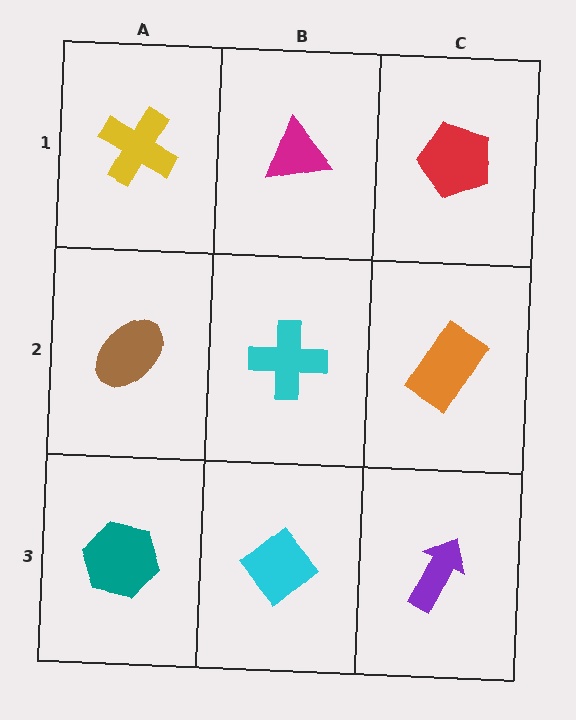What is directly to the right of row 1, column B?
A red pentagon.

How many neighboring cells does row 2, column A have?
3.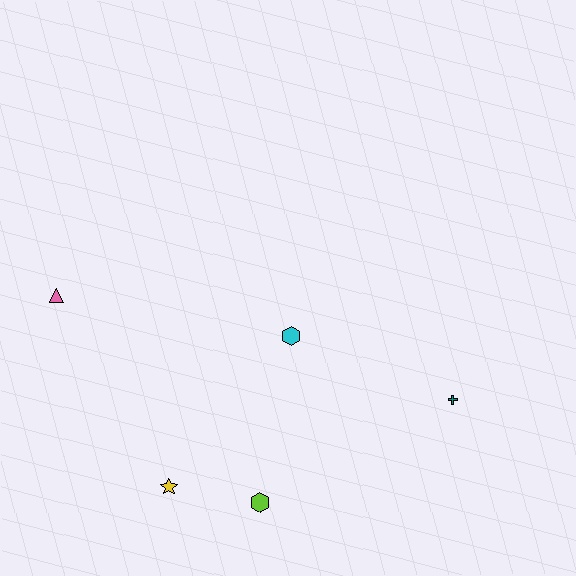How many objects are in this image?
There are 5 objects.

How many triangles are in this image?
There is 1 triangle.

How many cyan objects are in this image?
There is 1 cyan object.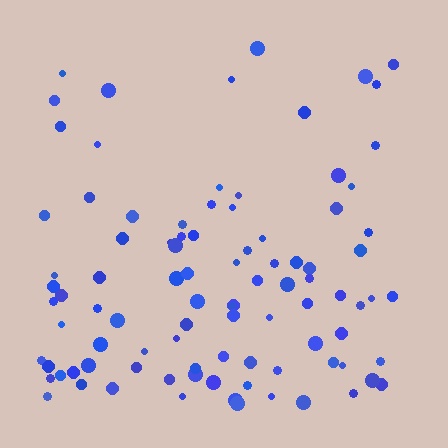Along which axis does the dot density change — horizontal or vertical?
Vertical.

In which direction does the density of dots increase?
From top to bottom, with the bottom side densest.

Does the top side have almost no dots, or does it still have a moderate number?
Still a moderate number, just noticeably fewer than the bottom.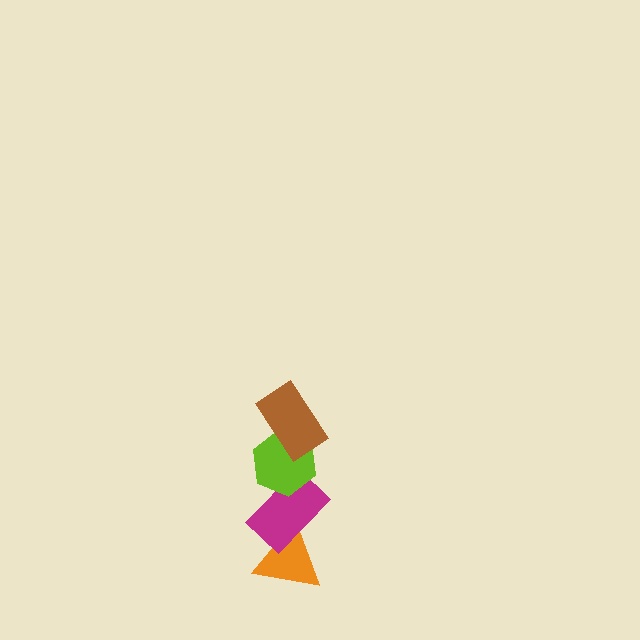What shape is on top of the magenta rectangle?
The lime hexagon is on top of the magenta rectangle.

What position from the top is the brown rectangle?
The brown rectangle is 1st from the top.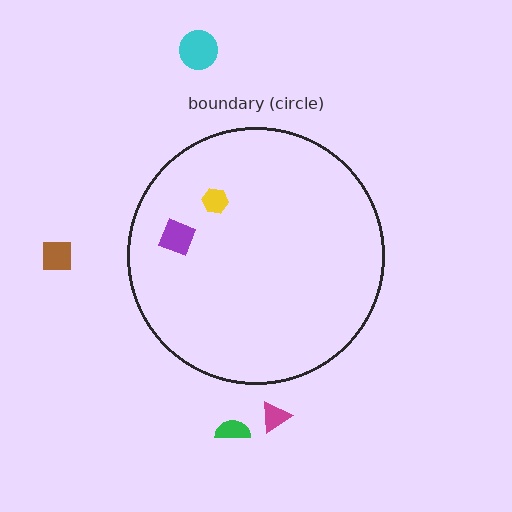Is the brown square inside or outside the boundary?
Outside.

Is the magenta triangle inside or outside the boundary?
Outside.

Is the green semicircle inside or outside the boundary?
Outside.